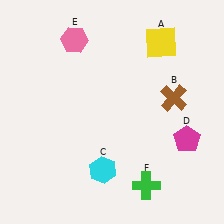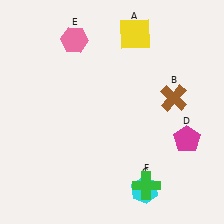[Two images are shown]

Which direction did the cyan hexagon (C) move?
The cyan hexagon (C) moved right.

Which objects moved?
The objects that moved are: the yellow square (A), the cyan hexagon (C).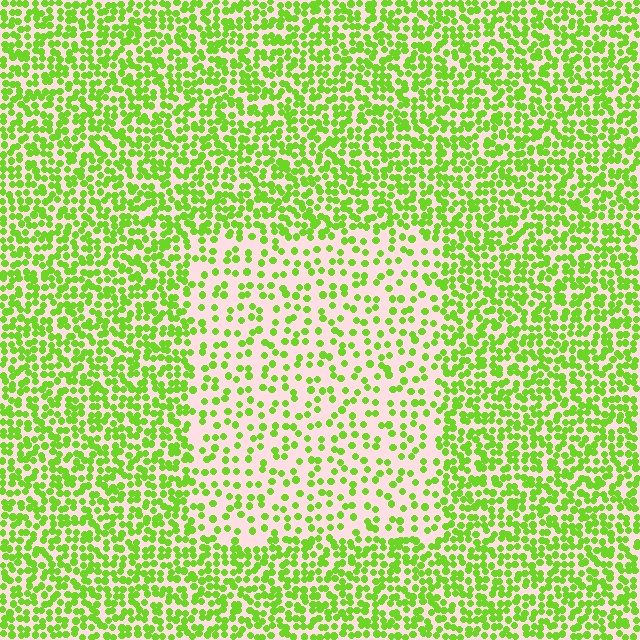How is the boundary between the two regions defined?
The boundary is defined by a change in element density (approximately 2.2x ratio). All elements are the same color, size, and shape.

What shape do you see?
I see a rectangle.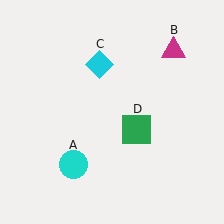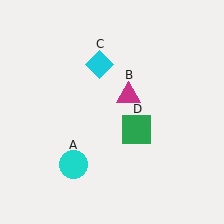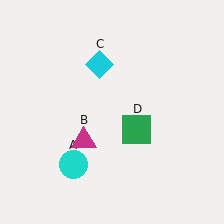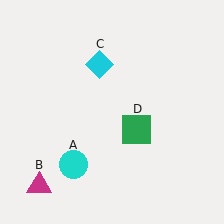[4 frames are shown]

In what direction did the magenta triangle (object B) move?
The magenta triangle (object B) moved down and to the left.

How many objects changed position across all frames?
1 object changed position: magenta triangle (object B).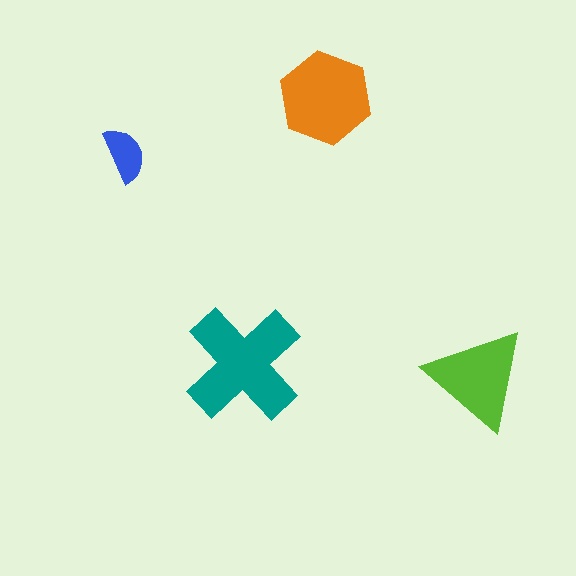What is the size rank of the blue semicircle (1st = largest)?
4th.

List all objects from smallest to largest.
The blue semicircle, the lime triangle, the orange hexagon, the teal cross.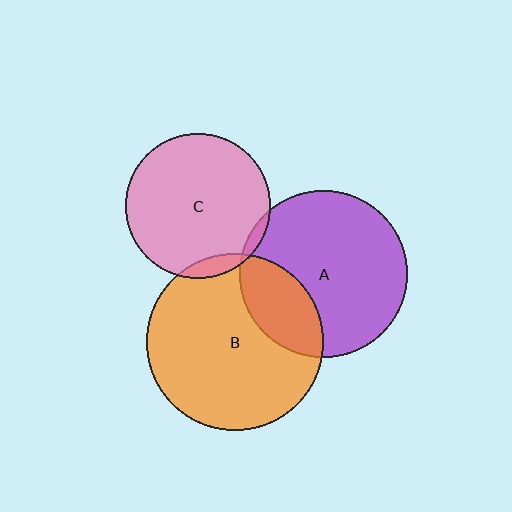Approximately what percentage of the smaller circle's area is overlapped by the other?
Approximately 5%.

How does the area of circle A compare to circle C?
Approximately 1.3 times.